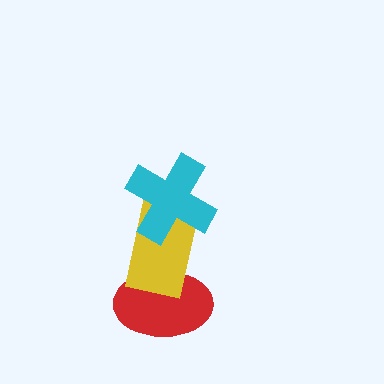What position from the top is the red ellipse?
The red ellipse is 3rd from the top.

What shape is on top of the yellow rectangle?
The cyan cross is on top of the yellow rectangle.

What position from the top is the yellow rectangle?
The yellow rectangle is 2nd from the top.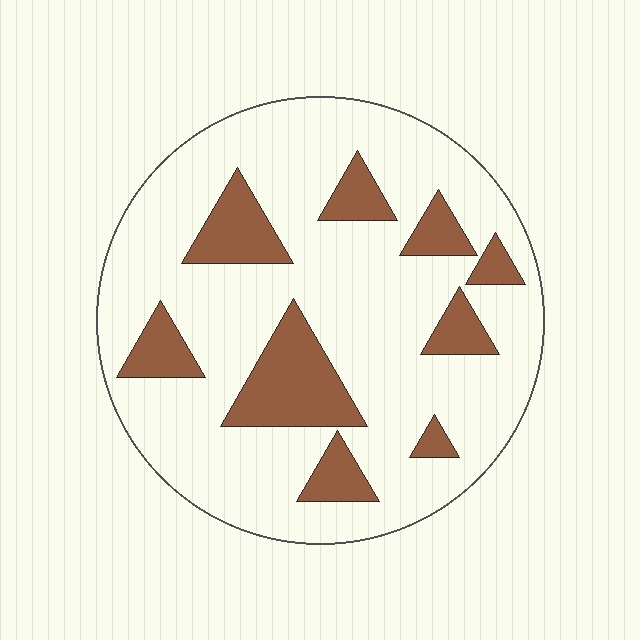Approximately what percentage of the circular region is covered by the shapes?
Approximately 20%.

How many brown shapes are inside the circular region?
9.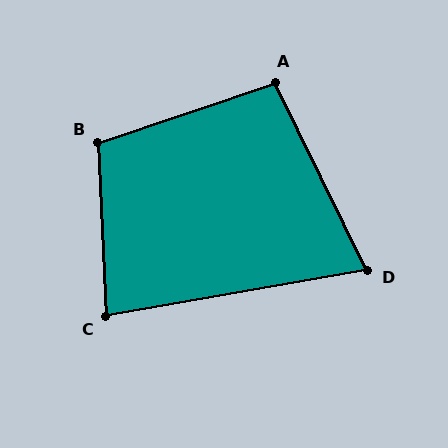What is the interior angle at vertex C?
Approximately 83 degrees (acute).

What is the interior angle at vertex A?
Approximately 97 degrees (obtuse).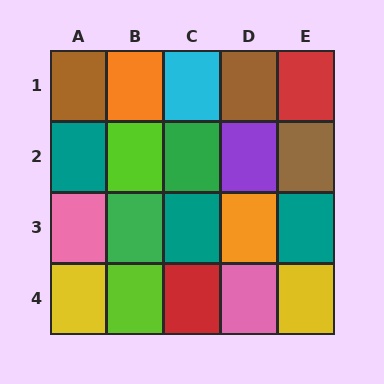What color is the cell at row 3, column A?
Pink.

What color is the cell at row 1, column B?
Orange.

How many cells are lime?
2 cells are lime.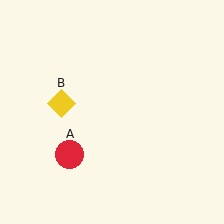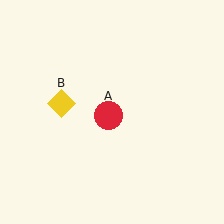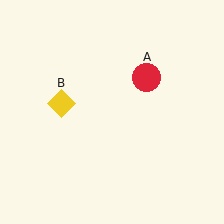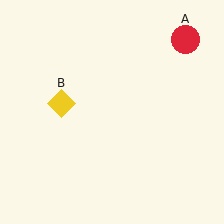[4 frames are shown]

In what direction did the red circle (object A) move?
The red circle (object A) moved up and to the right.